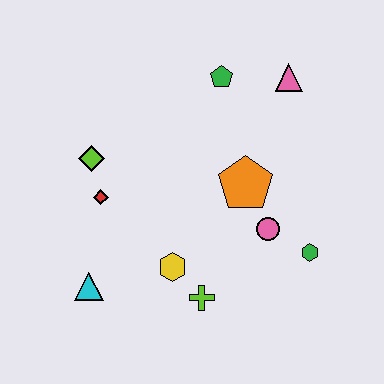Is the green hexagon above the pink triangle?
No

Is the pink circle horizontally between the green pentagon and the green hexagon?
Yes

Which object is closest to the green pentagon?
The pink triangle is closest to the green pentagon.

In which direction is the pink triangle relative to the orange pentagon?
The pink triangle is above the orange pentagon.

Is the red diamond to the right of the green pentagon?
No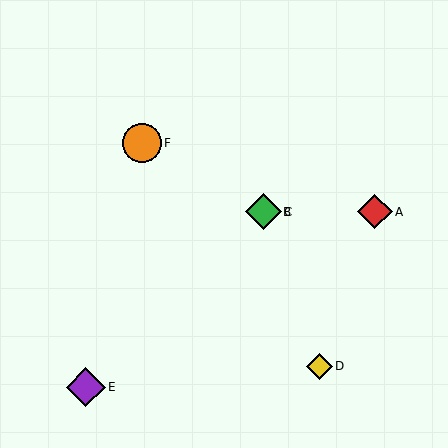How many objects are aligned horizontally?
3 objects (A, B, C) are aligned horizontally.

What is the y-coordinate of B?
Object B is at y≈212.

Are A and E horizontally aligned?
No, A is at y≈212 and E is at y≈387.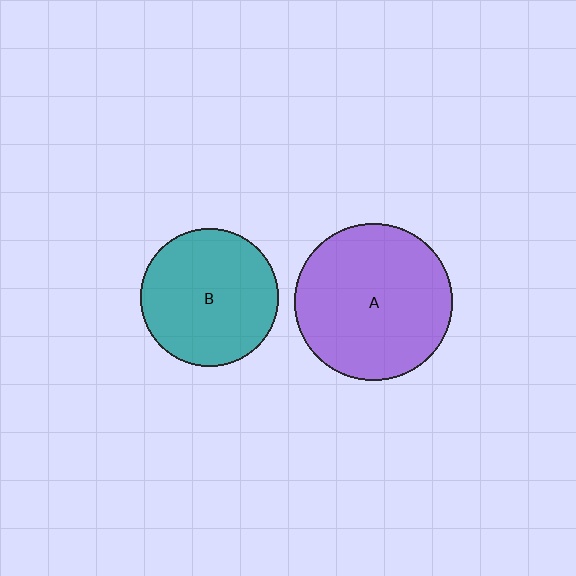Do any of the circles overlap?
No, none of the circles overlap.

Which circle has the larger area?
Circle A (purple).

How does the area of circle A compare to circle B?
Approximately 1.3 times.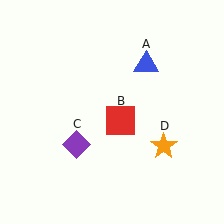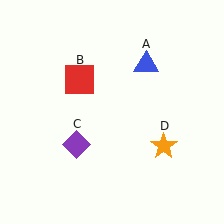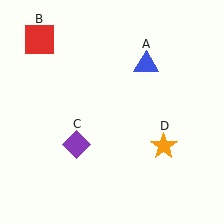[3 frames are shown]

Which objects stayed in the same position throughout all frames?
Blue triangle (object A) and purple diamond (object C) and orange star (object D) remained stationary.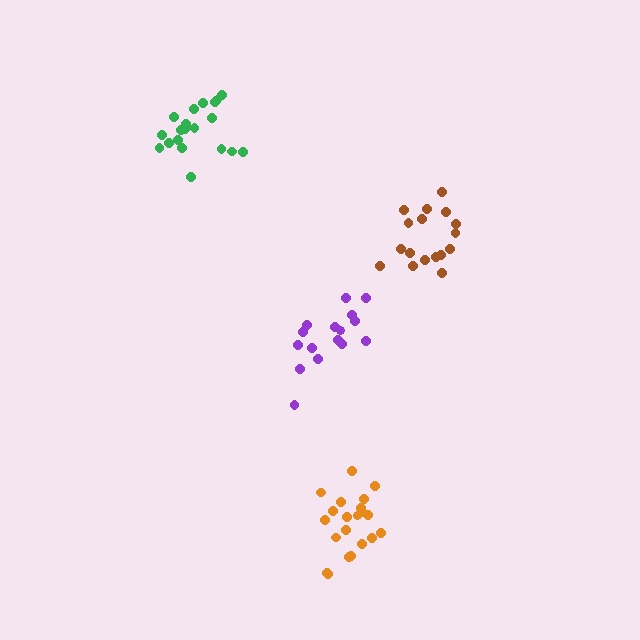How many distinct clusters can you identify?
There are 4 distinct clusters.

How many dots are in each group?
Group 1: 20 dots, Group 2: 17 dots, Group 3: 21 dots, Group 4: 16 dots (74 total).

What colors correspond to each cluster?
The clusters are colored: green, brown, orange, purple.